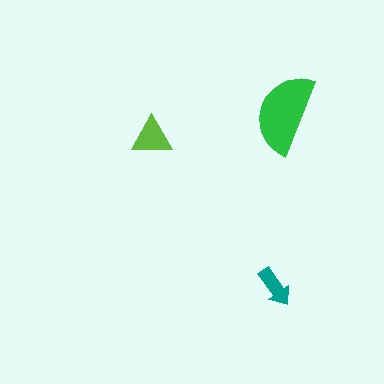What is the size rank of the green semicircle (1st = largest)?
1st.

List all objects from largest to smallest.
The green semicircle, the lime triangle, the teal arrow.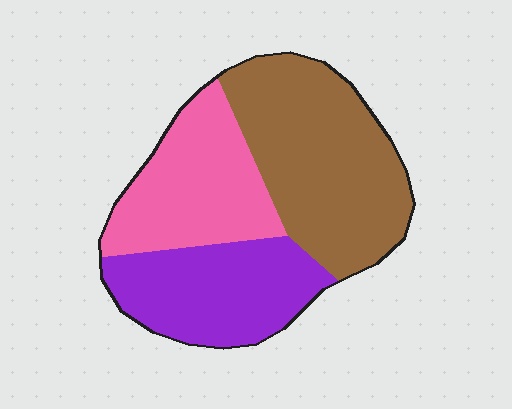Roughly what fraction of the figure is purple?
Purple takes up about one quarter (1/4) of the figure.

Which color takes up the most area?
Brown, at roughly 45%.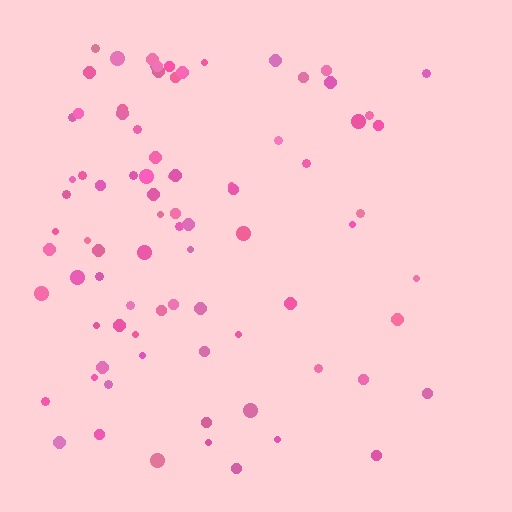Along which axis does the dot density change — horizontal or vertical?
Horizontal.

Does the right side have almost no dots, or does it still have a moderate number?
Still a moderate number, just noticeably fewer than the left.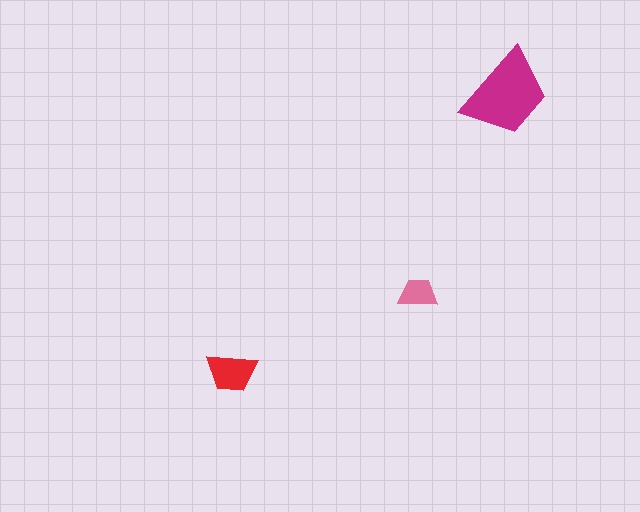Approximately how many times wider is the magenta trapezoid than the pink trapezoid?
About 2.5 times wider.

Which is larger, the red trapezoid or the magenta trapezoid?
The magenta one.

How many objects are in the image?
There are 3 objects in the image.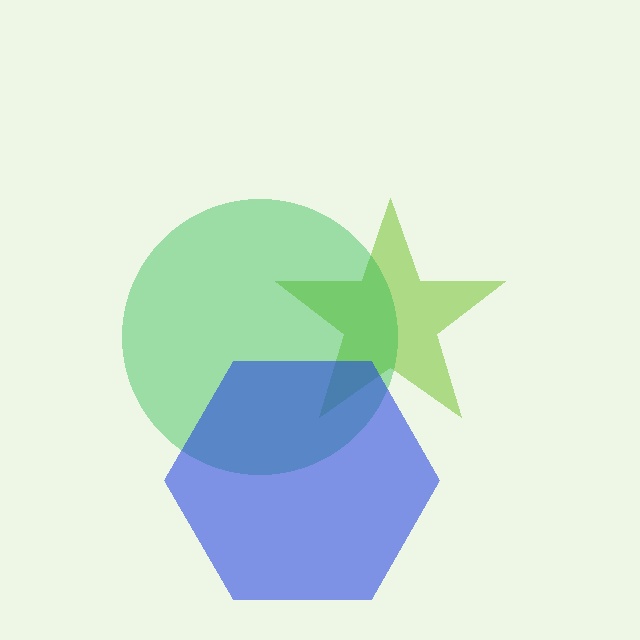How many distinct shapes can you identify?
There are 3 distinct shapes: a lime star, a green circle, a blue hexagon.